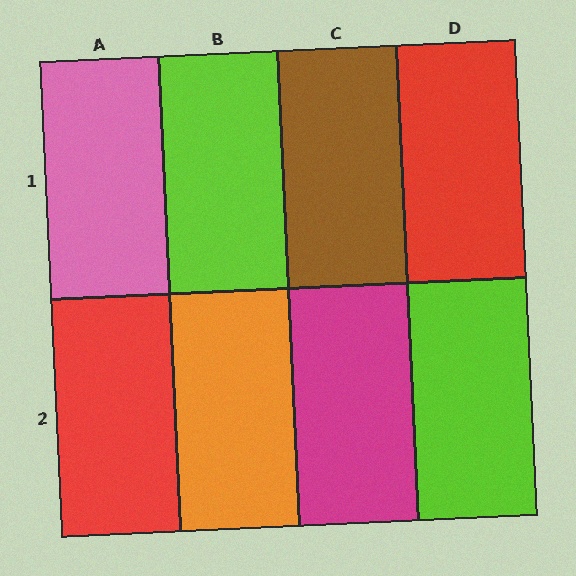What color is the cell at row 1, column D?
Red.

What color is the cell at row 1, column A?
Pink.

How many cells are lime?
2 cells are lime.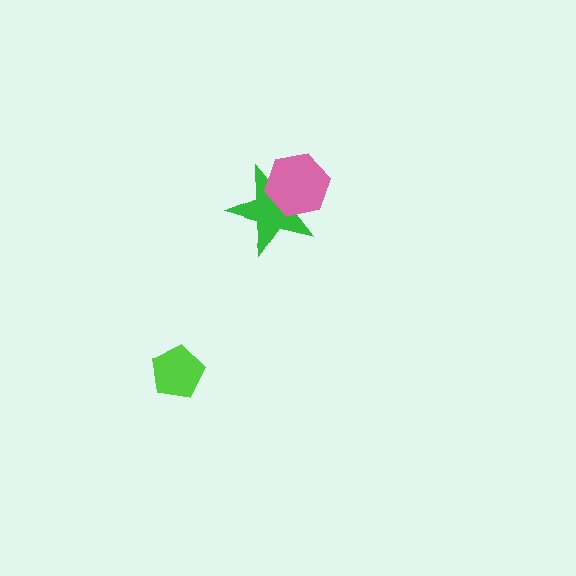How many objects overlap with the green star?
1 object overlaps with the green star.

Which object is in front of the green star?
The pink hexagon is in front of the green star.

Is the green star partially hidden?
Yes, it is partially covered by another shape.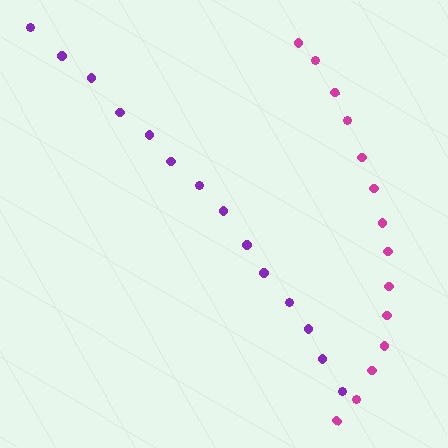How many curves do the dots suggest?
There are 2 distinct paths.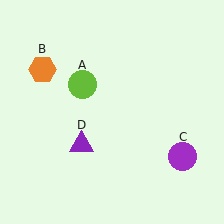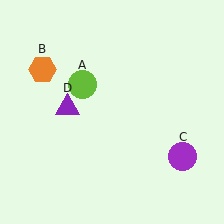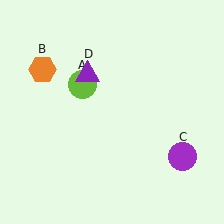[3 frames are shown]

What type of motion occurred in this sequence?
The purple triangle (object D) rotated clockwise around the center of the scene.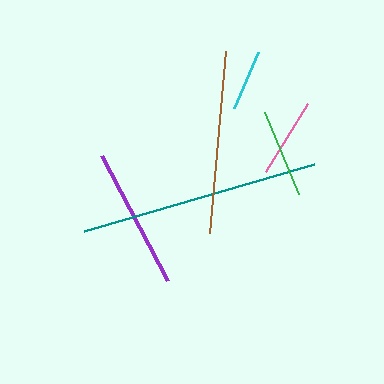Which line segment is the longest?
The teal line is the longest at approximately 240 pixels.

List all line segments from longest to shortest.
From longest to shortest: teal, brown, purple, green, pink, cyan.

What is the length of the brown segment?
The brown segment is approximately 183 pixels long.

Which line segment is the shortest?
The cyan line is the shortest at approximately 61 pixels.